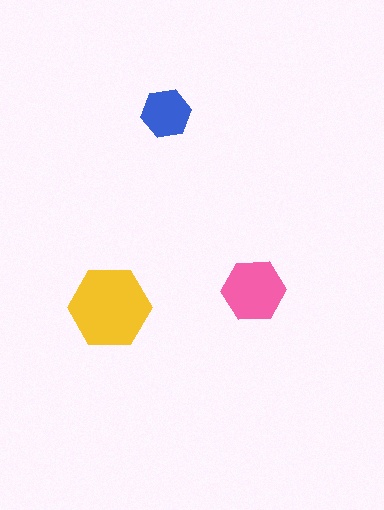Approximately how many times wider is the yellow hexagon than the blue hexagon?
About 1.5 times wider.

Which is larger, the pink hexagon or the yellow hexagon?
The yellow one.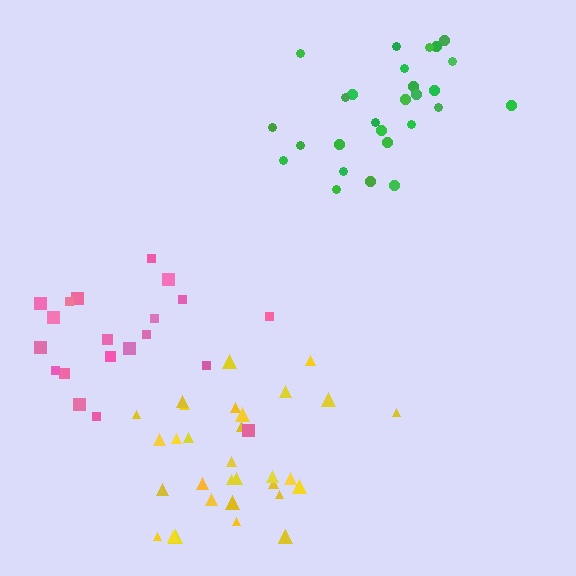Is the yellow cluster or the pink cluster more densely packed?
Yellow.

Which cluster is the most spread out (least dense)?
Pink.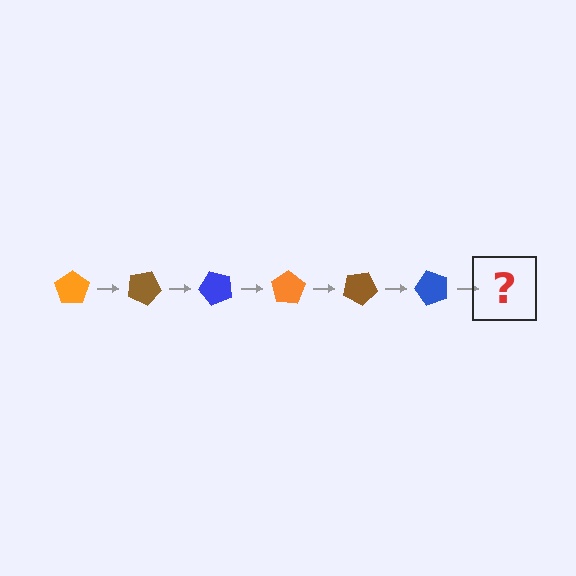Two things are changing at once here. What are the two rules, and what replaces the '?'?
The two rules are that it rotates 25 degrees each step and the color cycles through orange, brown, and blue. The '?' should be an orange pentagon, rotated 150 degrees from the start.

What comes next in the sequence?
The next element should be an orange pentagon, rotated 150 degrees from the start.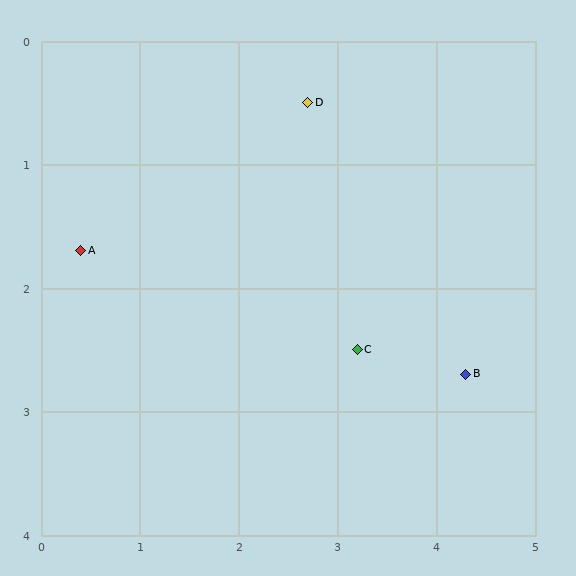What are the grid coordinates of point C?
Point C is at approximately (3.2, 2.5).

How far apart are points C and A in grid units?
Points C and A are about 2.9 grid units apart.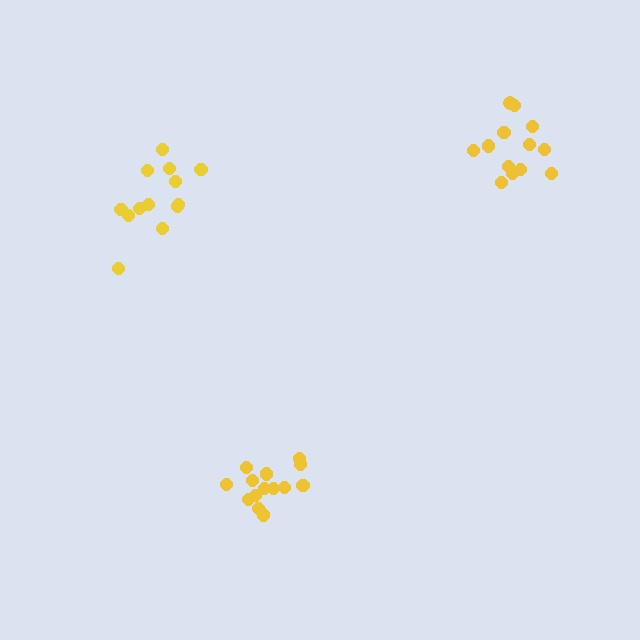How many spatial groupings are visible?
There are 3 spatial groupings.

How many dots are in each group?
Group 1: 14 dots, Group 2: 13 dots, Group 3: 14 dots (41 total).